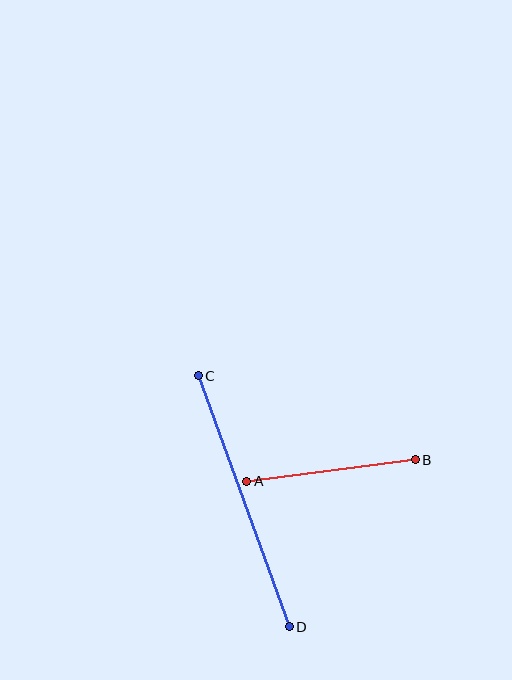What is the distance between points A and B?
The distance is approximately 169 pixels.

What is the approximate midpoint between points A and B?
The midpoint is at approximately (331, 470) pixels.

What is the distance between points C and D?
The distance is approximately 267 pixels.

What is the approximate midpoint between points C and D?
The midpoint is at approximately (244, 501) pixels.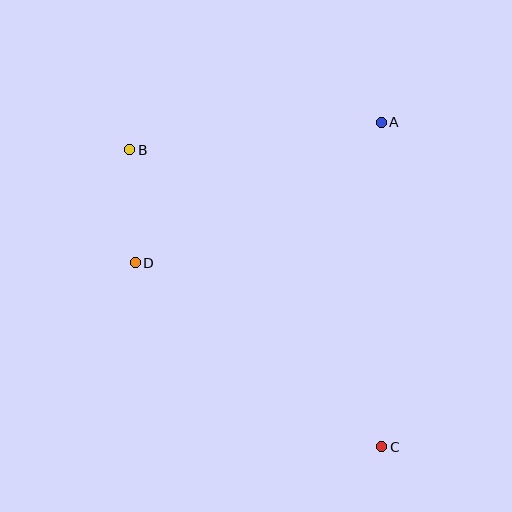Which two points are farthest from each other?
Points B and C are farthest from each other.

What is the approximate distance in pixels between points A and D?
The distance between A and D is approximately 284 pixels.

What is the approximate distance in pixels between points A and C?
The distance between A and C is approximately 325 pixels.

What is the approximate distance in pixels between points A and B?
The distance between A and B is approximately 253 pixels.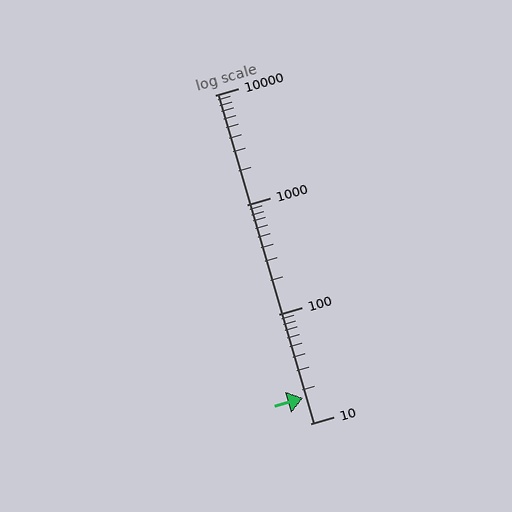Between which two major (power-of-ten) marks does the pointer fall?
The pointer is between 10 and 100.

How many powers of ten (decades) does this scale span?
The scale spans 3 decades, from 10 to 10000.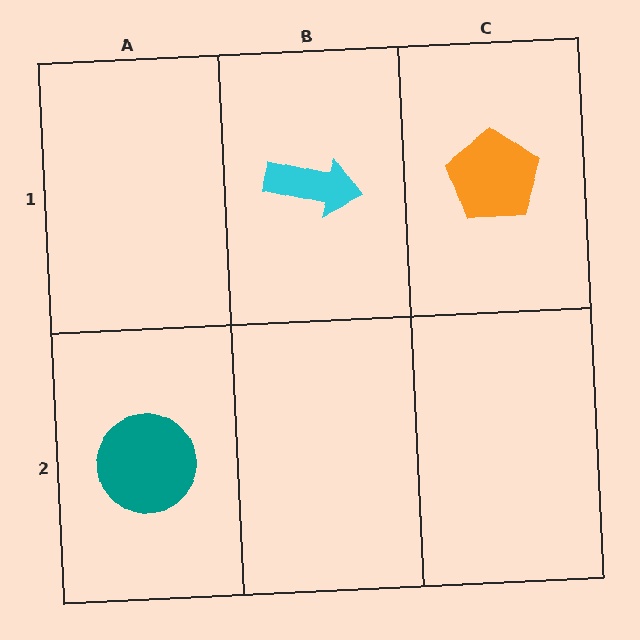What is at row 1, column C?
An orange pentagon.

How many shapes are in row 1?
2 shapes.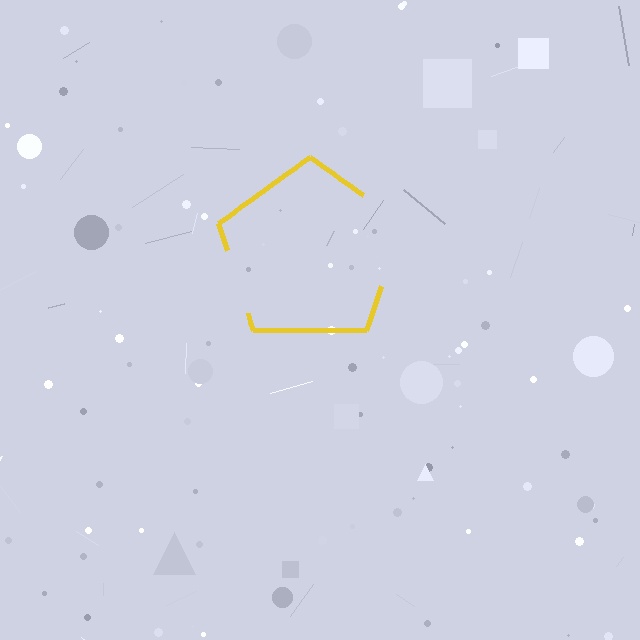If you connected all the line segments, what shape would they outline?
They would outline a pentagon.